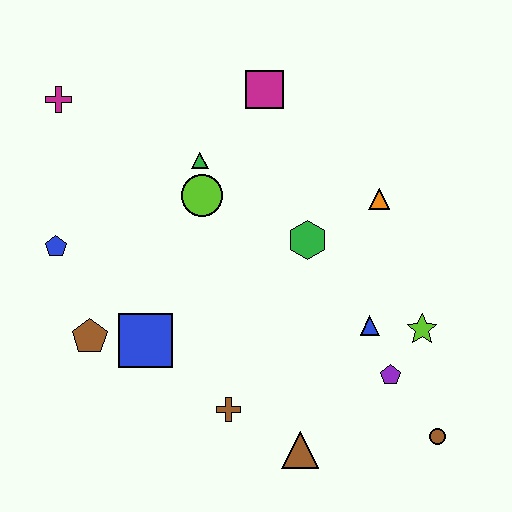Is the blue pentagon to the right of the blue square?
No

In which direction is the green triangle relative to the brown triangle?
The green triangle is above the brown triangle.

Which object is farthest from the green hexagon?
The magenta cross is farthest from the green hexagon.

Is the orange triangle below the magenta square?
Yes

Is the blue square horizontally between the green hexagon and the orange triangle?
No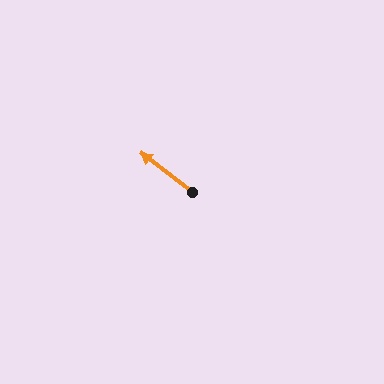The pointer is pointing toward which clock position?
Roughly 10 o'clock.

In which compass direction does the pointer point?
Northwest.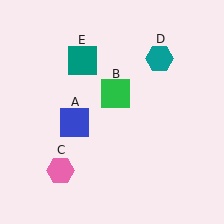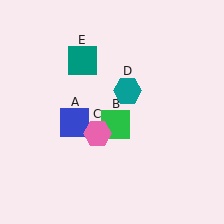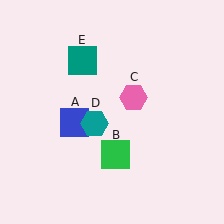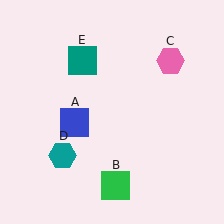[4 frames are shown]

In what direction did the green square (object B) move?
The green square (object B) moved down.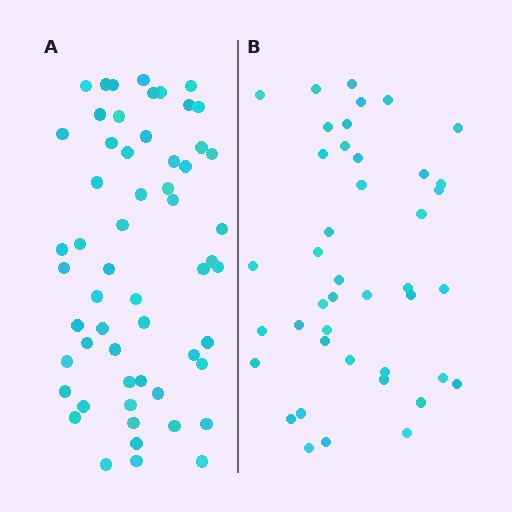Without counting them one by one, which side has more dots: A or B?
Region A (the left region) has more dots.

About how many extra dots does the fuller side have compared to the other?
Region A has approximately 15 more dots than region B.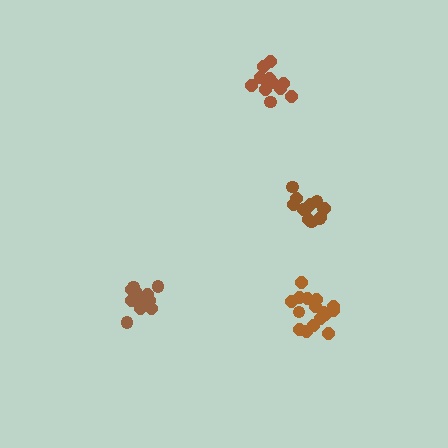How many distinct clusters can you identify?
There are 4 distinct clusters.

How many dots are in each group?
Group 1: 12 dots, Group 2: 17 dots, Group 3: 13 dots, Group 4: 12 dots (54 total).